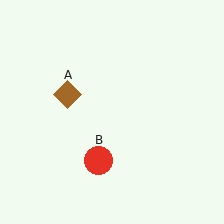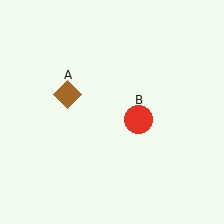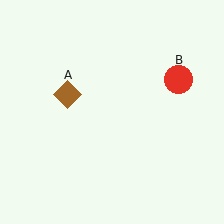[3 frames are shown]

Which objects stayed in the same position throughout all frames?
Brown diamond (object A) remained stationary.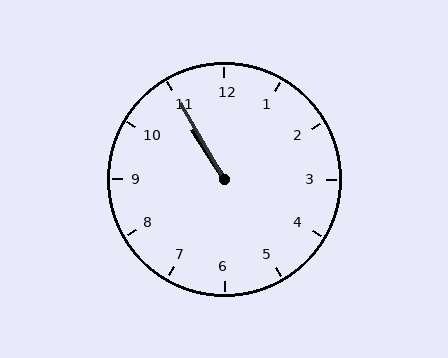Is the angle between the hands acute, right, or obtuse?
It is acute.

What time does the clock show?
10:55.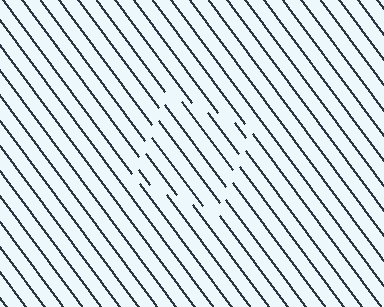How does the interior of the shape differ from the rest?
The interior of the shape contains the same grating, shifted by half a period — the contour is defined by the phase discontinuity where line-ends from the inner and outer gratings abut.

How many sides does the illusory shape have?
4 sides — the line-ends trace a square.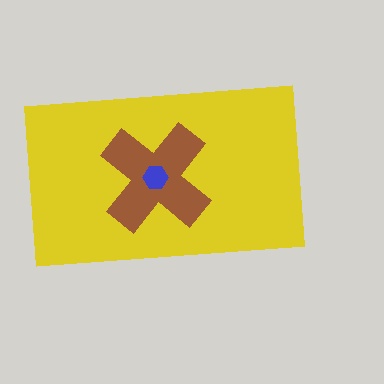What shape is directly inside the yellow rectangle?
The brown cross.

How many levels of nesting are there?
3.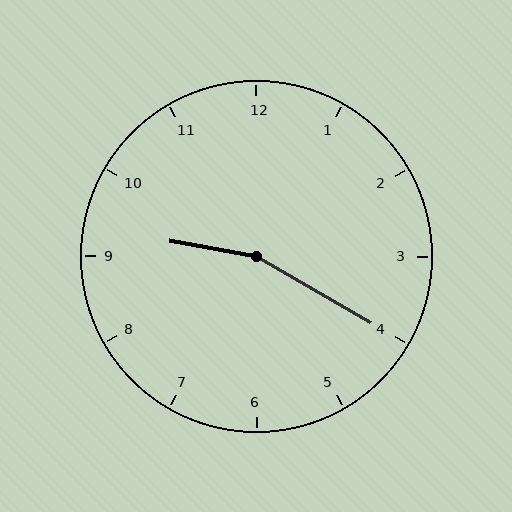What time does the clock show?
9:20.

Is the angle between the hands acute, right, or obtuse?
It is obtuse.